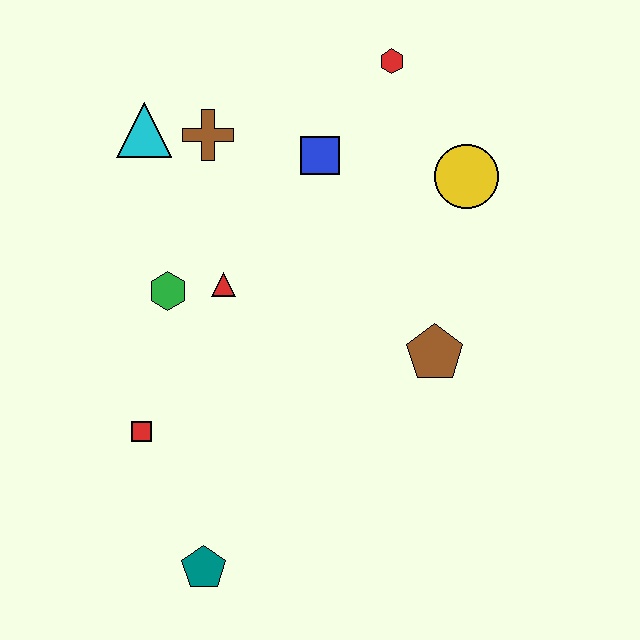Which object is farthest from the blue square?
The teal pentagon is farthest from the blue square.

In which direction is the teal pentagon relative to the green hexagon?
The teal pentagon is below the green hexagon.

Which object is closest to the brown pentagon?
The yellow circle is closest to the brown pentagon.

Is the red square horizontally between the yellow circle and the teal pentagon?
No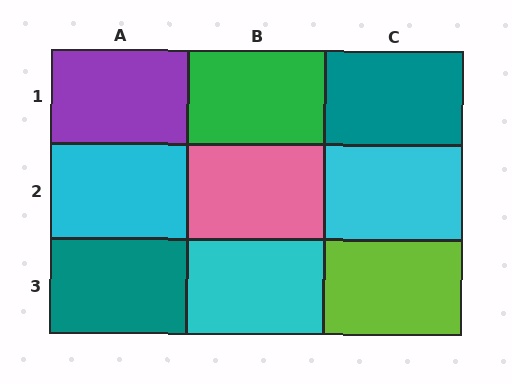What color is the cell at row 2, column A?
Cyan.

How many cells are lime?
1 cell is lime.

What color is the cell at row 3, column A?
Teal.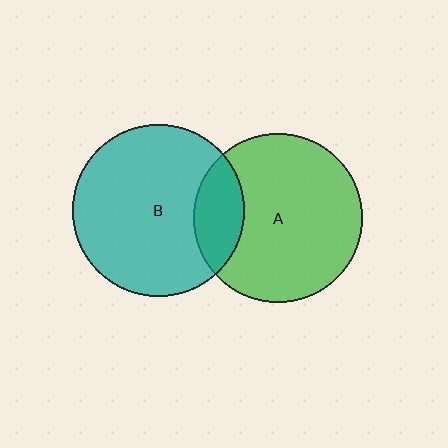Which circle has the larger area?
Circle B (teal).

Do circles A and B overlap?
Yes.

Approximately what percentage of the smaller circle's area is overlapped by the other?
Approximately 20%.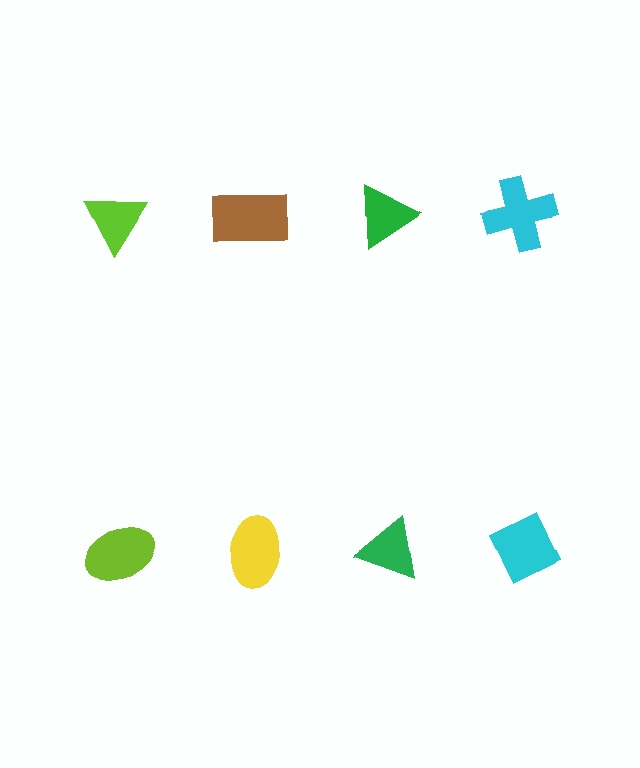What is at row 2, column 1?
A lime ellipse.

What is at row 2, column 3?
A green triangle.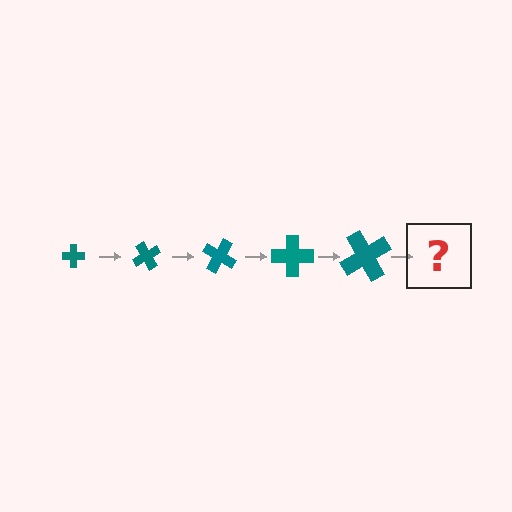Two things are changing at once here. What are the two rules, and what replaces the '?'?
The two rules are that the cross grows larger each step and it rotates 60 degrees each step. The '?' should be a cross, larger than the previous one and rotated 300 degrees from the start.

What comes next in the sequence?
The next element should be a cross, larger than the previous one and rotated 300 degrees from the start.